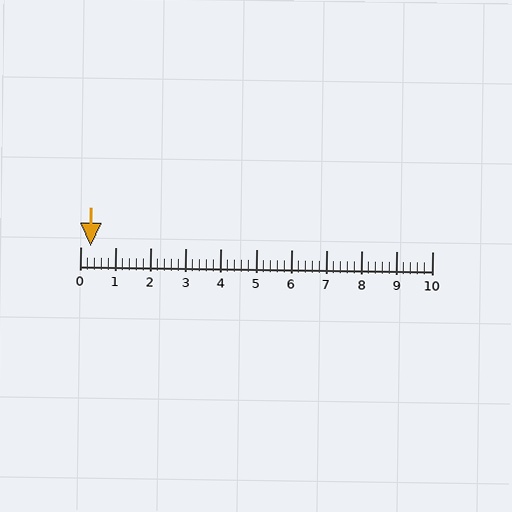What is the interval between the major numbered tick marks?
The major tick marks are spaced 1 units apart.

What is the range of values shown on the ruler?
The ruler shows values from 0 to 10.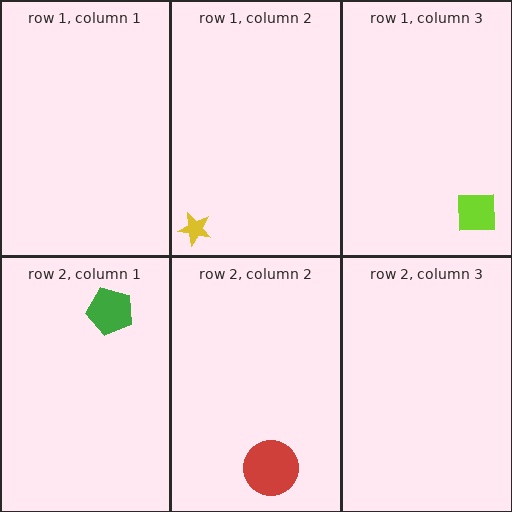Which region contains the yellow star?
The row 1, column 2 region.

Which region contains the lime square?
The row 1, column 3 region.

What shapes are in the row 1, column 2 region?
The yellow star.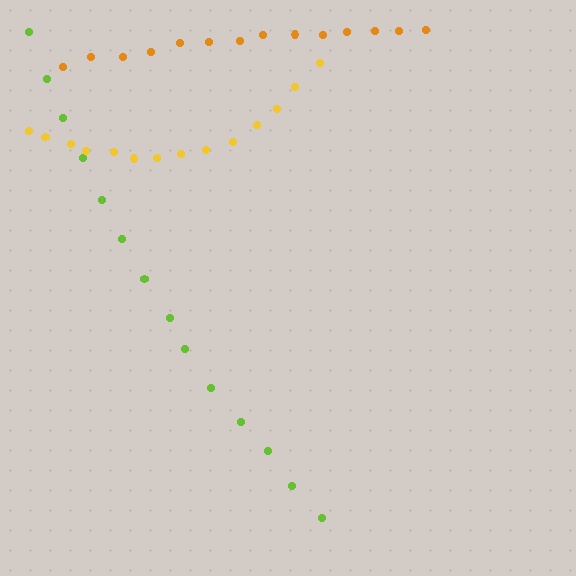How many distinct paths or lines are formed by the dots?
There are 3 distinct paths.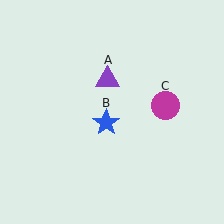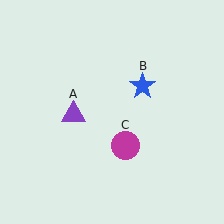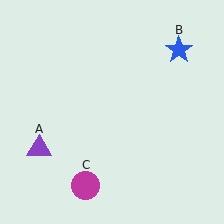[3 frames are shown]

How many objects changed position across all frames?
3 objects changed position: purple triangle (object A), blue star (object B), magenta circle (object C).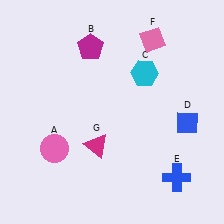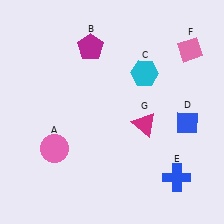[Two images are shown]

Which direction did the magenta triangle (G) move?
The magenta triangle (G) moved right.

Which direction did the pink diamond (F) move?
The pink diamond (F) moved right.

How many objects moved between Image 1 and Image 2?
2 objects moved between the two images.